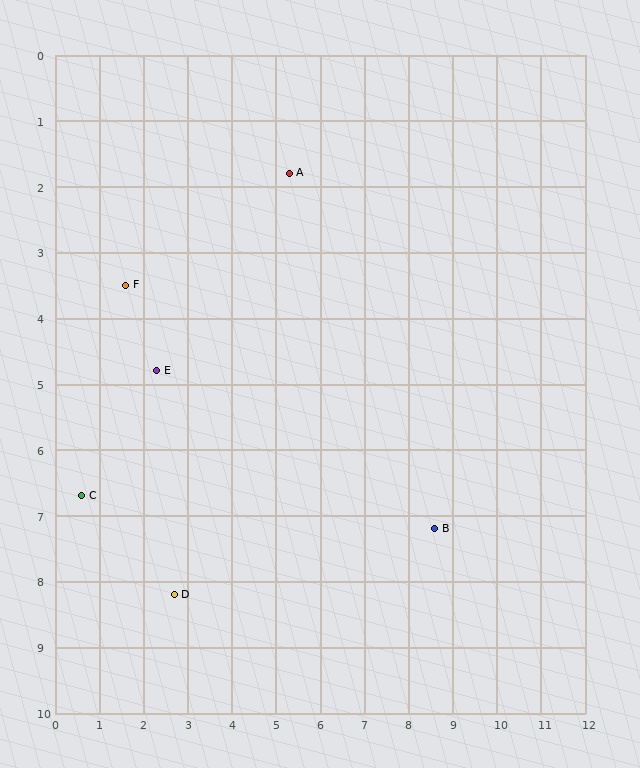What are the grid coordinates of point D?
Point D is at approximately (2.7, 8.2).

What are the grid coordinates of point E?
Point E is at approximately (2.3, 4.8).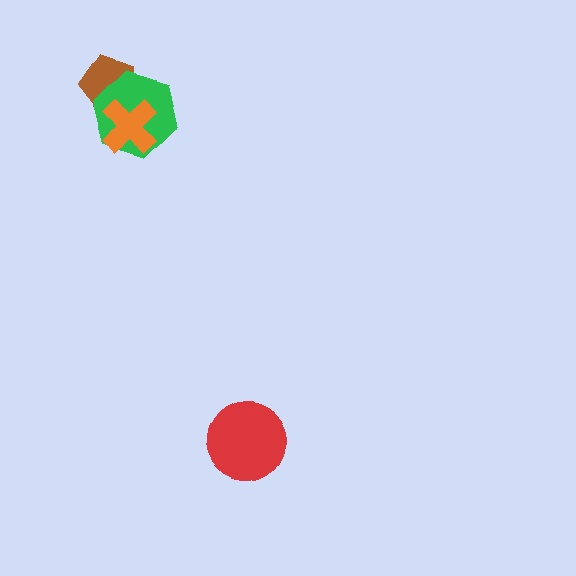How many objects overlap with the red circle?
0 objects overlap with the red circle.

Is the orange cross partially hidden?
No, no other shape covers it.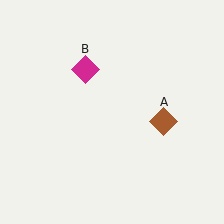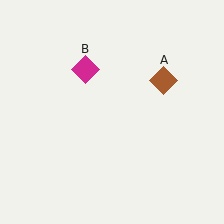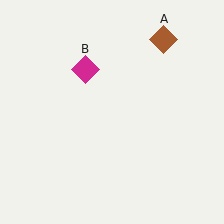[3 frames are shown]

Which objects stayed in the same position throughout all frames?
Magenta diamond (object B) remained stationary.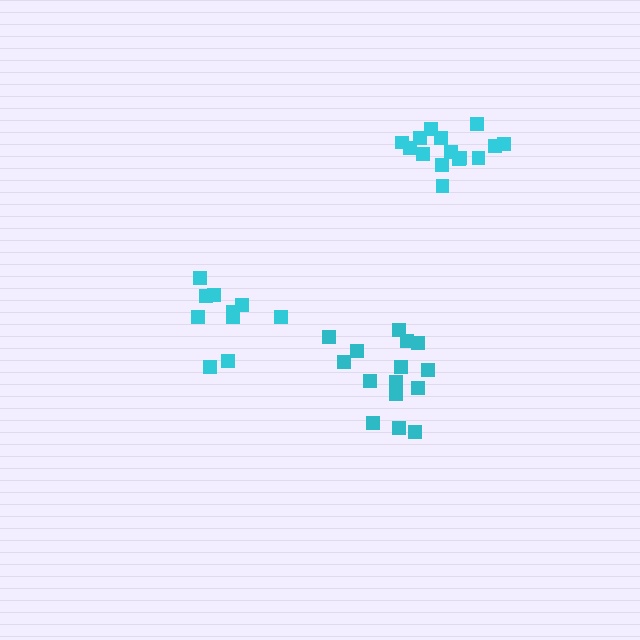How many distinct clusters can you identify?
There are 3 distinct clusters.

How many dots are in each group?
Group 1: 10 dots, Group 2: 15 dots, Group 3: 15 dots (40 total).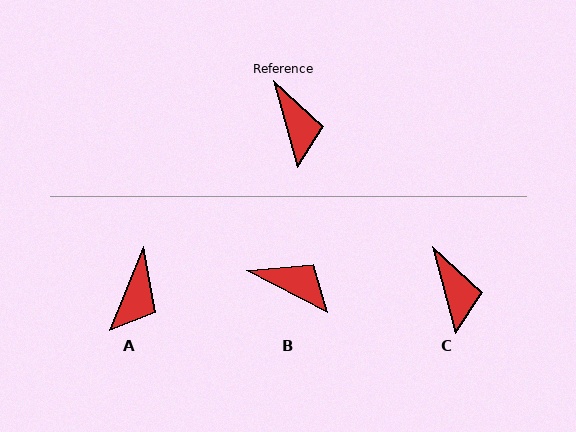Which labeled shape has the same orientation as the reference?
C.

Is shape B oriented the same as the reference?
No, it is off by about 48 degrees.